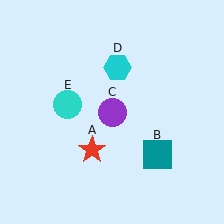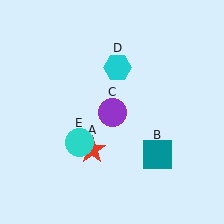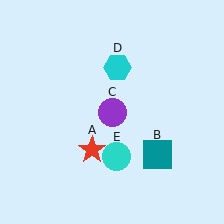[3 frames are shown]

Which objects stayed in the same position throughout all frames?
Red star (object A) and teal square (object B) and purple circle (object C) and cyan hexagon (object D) remained stationary.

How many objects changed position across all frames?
1 object changed position: cyan circle (object E).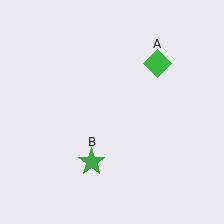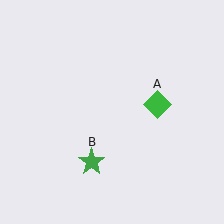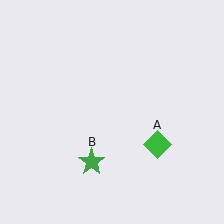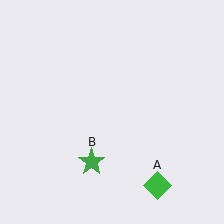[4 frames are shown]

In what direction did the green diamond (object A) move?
The green diamond (object A) moved down.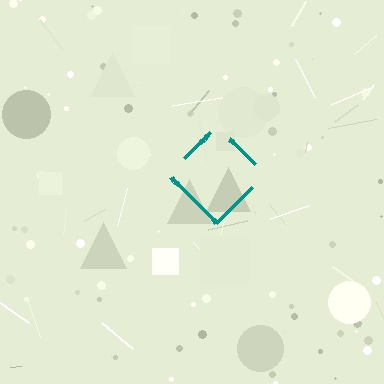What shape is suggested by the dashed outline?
The dashed outline suggests a diamond.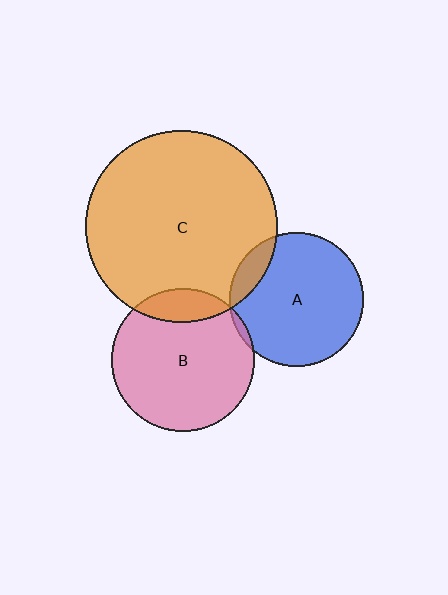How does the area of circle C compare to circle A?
Approximately 2.0 times.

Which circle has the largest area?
Circle C (orange).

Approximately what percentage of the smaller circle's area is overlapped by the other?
Approximately 15%.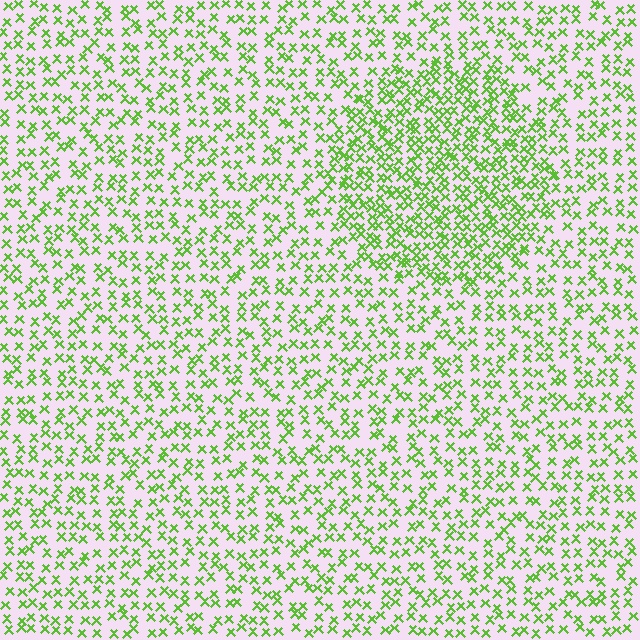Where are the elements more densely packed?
The elements are more densely packed inside the circle boundary.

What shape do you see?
I see a circle.